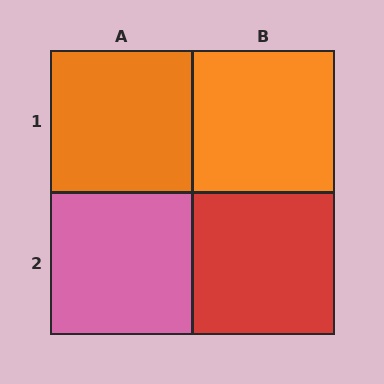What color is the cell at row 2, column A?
Pink.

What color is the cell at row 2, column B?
Red.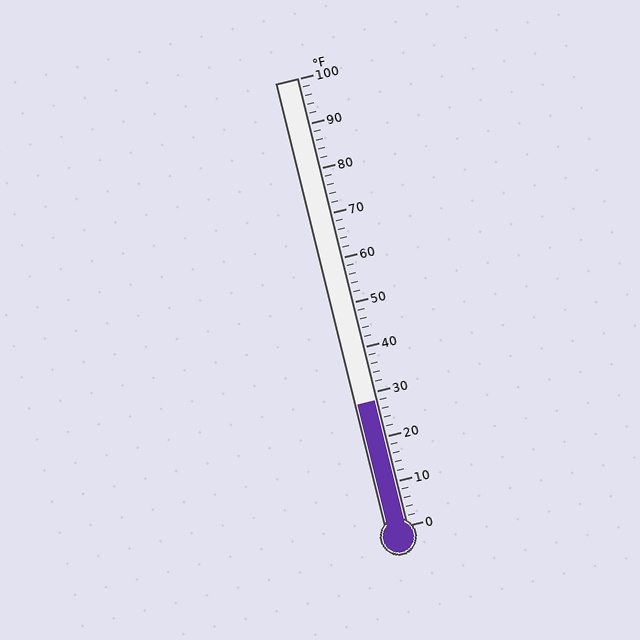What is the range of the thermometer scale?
The thermometer scale ranges from 0°F to 100°F.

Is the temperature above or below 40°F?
The temperature is below 40°F.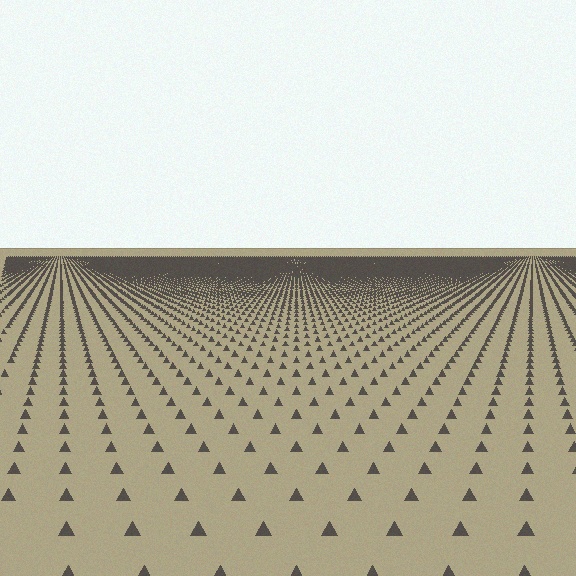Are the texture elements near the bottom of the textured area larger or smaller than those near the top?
Larger. Near the bottom, elements are closer to the viewer and appear at a bigger on-screen size.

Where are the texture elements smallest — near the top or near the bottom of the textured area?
Near the top.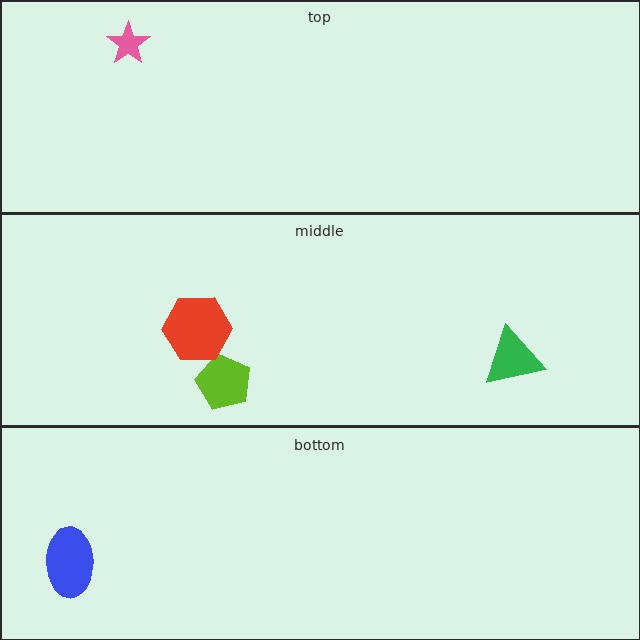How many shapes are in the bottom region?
1.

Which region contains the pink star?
The top region.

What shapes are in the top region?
The pink star.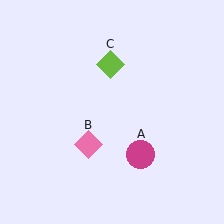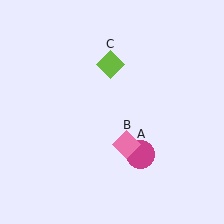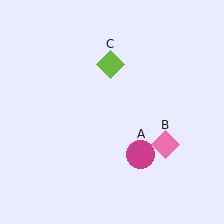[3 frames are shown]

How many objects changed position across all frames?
1 object changed position: pink diamond (object B).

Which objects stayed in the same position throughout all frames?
Magenta circle (object A) and lime diamond (object C) remained stationary.